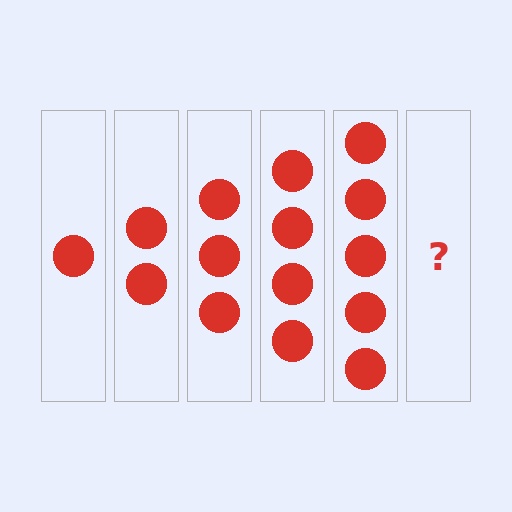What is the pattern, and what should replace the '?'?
The pattern is that each step adds one more circle. The '?' should be 6 circles.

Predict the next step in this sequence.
The next step is 6 circles.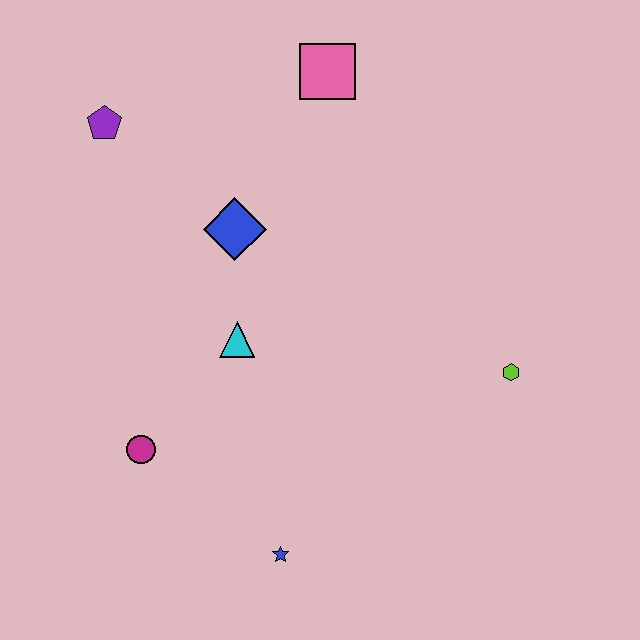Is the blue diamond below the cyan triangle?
No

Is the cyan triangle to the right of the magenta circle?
Yes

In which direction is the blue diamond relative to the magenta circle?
The blue diamond is above the magenta circle.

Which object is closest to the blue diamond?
The cyan triangle is closest to the blue diamond.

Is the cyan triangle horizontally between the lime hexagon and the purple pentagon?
Yes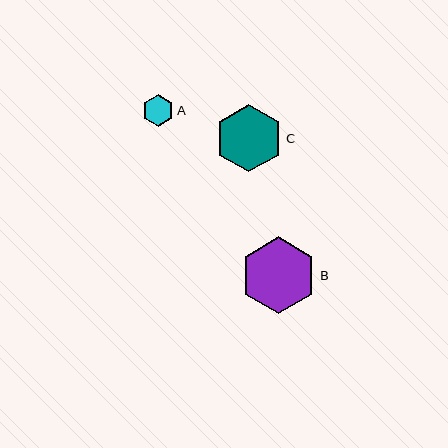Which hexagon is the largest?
Hexagon B is the largest with a size of approximately 77 pixels.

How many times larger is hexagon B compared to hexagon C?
Hexagon B is approximately 1.1 times the size of hexagon C.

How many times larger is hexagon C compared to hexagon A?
Hexagon C is approximately 2.1 times the size of hexagon A.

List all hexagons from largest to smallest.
From largest to smallest: B, C, A.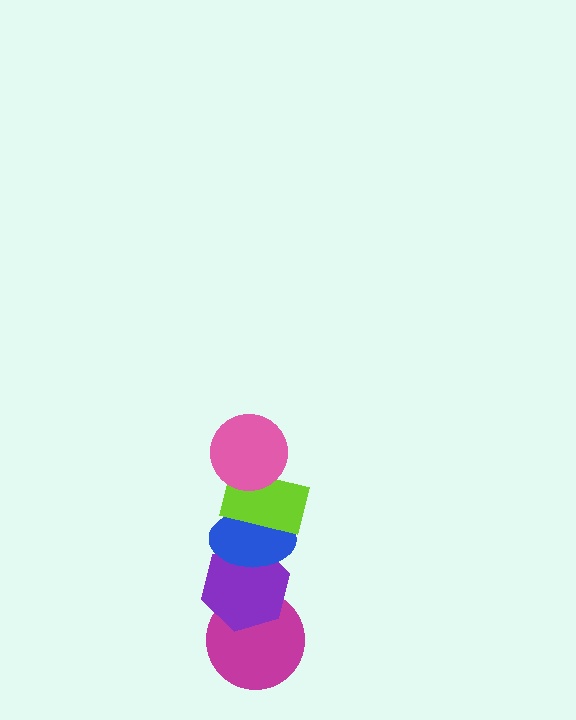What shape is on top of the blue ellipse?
The lime rectangle is on top of the blue ellipse.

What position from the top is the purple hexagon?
The purple hexagon is 4th from the top.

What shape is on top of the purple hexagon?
The blue ellipse is on top of the purple hexagon.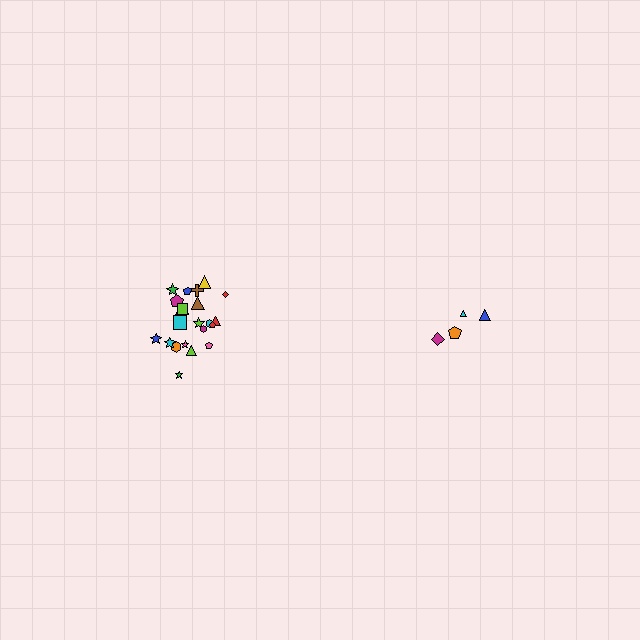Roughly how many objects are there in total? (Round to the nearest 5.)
Roughly 25 objects in total.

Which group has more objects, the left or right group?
The left group.